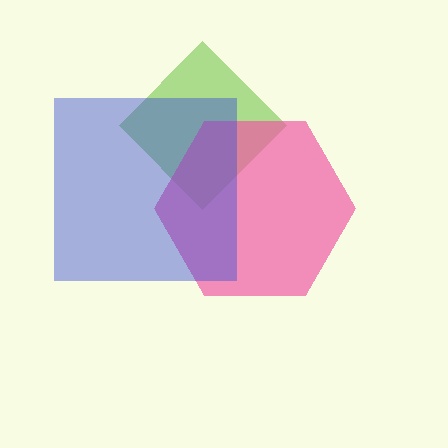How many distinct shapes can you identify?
There are 3 distinct shapes: a lime diamond, a pink hexagon, a blue square.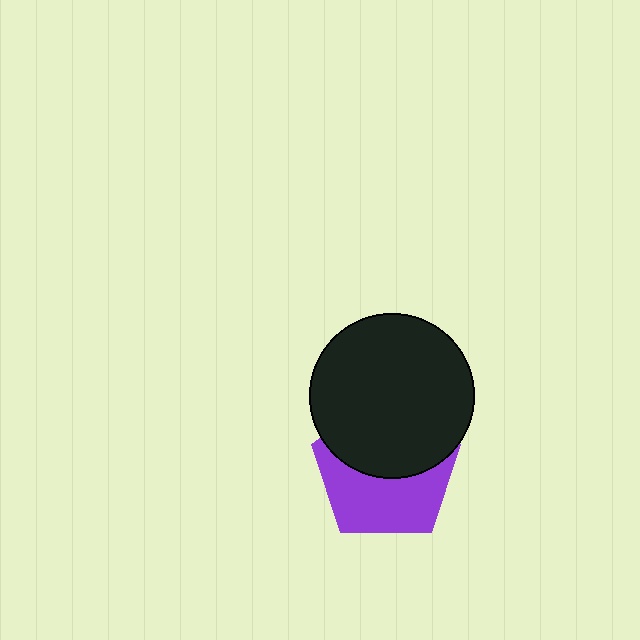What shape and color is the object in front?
The object in front is a black circle.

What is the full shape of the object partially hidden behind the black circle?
The partially hidden object is a purple pentagon.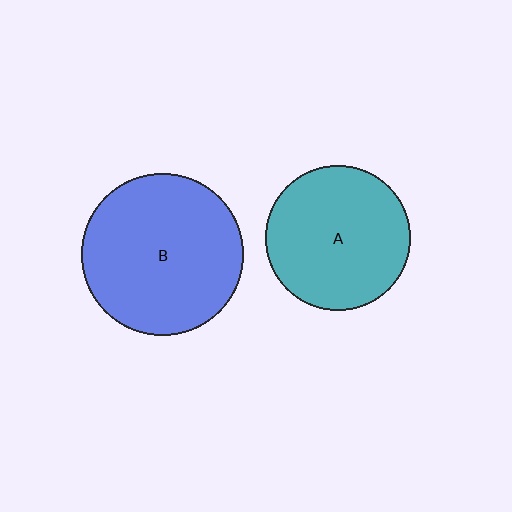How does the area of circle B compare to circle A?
Approximately 1.2 times.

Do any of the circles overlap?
No, none of the circles overlap.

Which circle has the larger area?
Circle B (blue).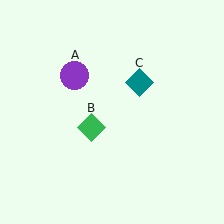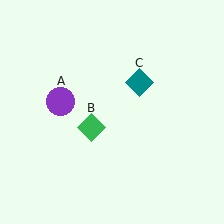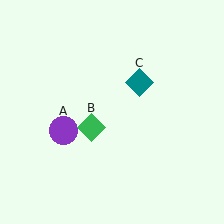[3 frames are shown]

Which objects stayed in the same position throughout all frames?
Green diamond (object B) and teal diamond (object C) remained stationary.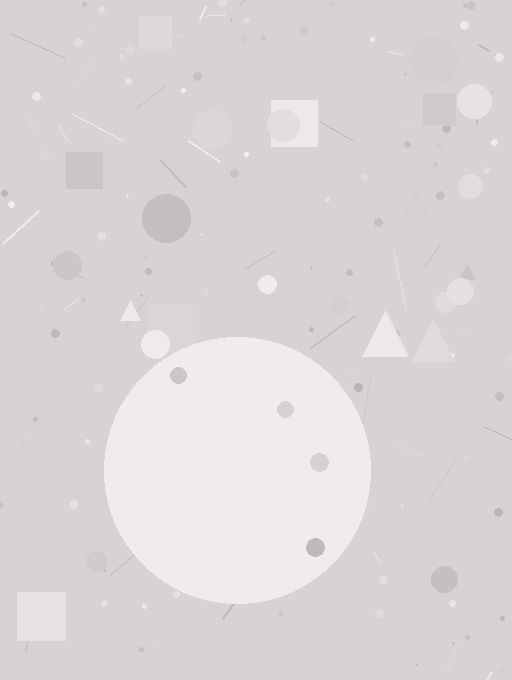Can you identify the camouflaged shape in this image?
The camouflaged shape is a circle.